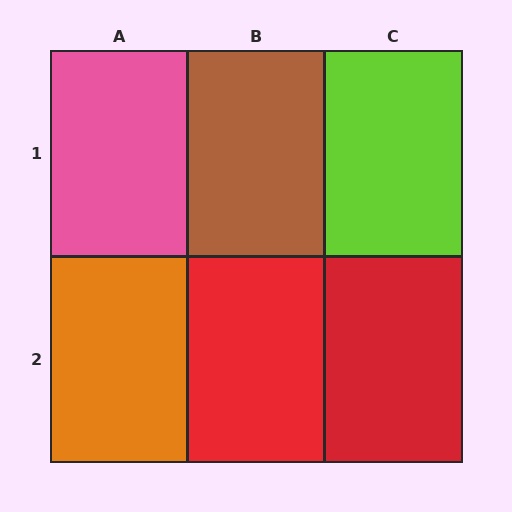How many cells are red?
2 cells are red.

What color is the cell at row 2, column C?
Red.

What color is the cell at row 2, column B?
Red.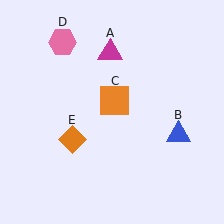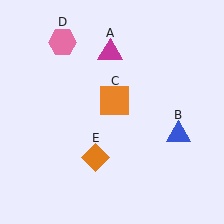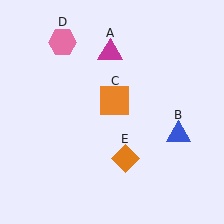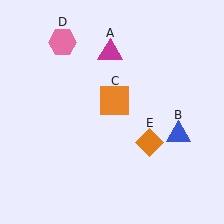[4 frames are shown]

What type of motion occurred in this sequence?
The orange diamond (object E) rotated counterclockwise around the center of the scene.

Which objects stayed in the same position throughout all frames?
Magenta triangle (object A) and blue triangle (object B) and orange square (object C) and pink hexagon (object D) remained stationary.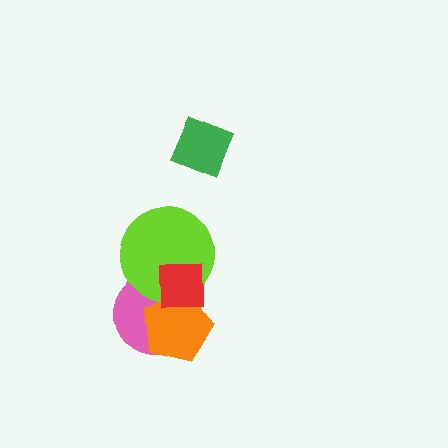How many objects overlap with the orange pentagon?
4 objects overlap with the orange pentagon.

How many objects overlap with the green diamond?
0 objects overlap with the green diamond.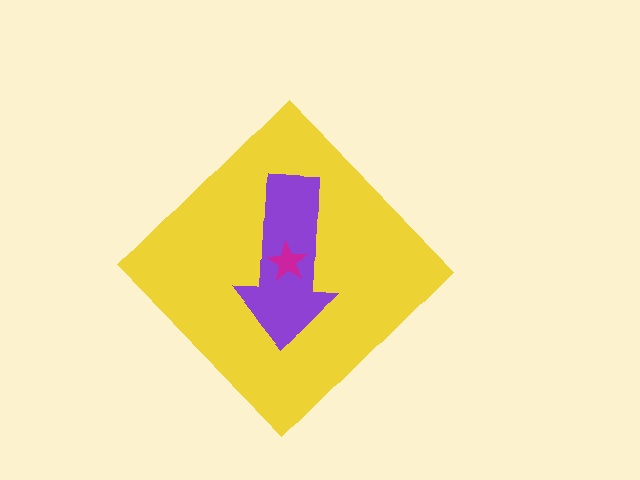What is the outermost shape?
The yellow diamond.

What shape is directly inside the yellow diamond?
The purple arrow.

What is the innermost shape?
The magenta star.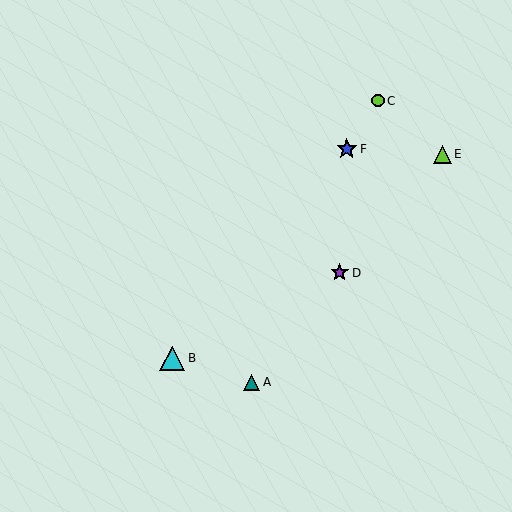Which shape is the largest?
The cyan triangle (labeled B) is the largest.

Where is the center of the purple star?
The center of the purple star is at (340, 273).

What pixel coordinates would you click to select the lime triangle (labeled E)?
Click at (443, 154) to select the lime triangle E.